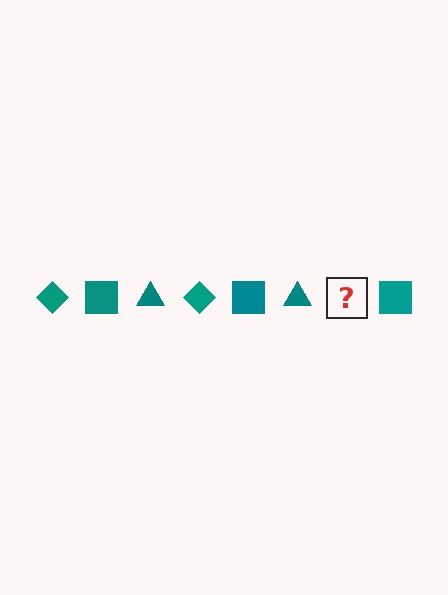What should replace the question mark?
The question mark should be replaced with a teal diamond.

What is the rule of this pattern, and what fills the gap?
The rule is that the pattern cycles through diamond, square, triangle shapes in teal. The gap should be filled with a teal diamond.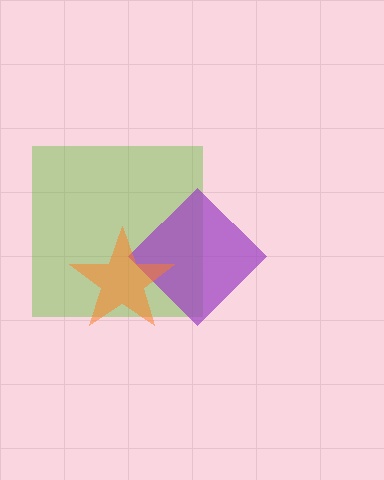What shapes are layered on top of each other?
The layered shapes are: a lime square, a purple diamond, an orange star.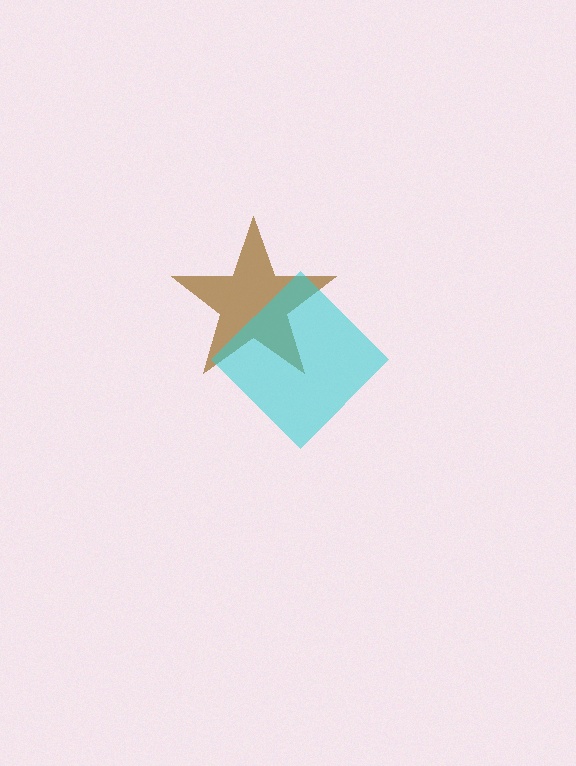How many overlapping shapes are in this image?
There are 2 overlapping shapes in the image.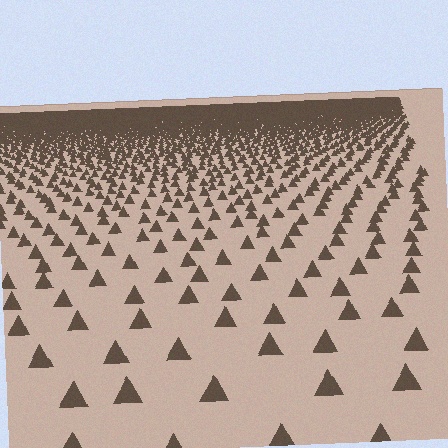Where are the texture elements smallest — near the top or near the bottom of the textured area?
Near the top.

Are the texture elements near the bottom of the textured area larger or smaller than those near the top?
Larger. Near the bottom, elements are closer to the viewer and appear at a bigger on-screen size.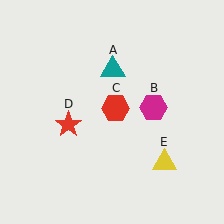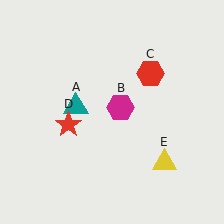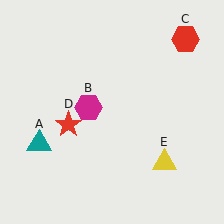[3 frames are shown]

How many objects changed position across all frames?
3 objects changed position: teal triangle (object A), magenta hexagon (object B), red hexagon (object C).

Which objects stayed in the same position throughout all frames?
Red star (object D) and yellow triangle (object E) remained stationary.